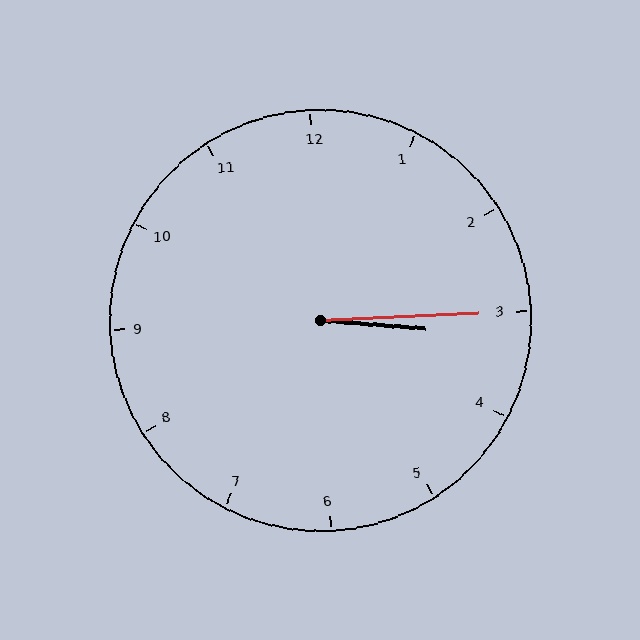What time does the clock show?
3:15.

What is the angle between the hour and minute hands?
Approximately 8 degrees.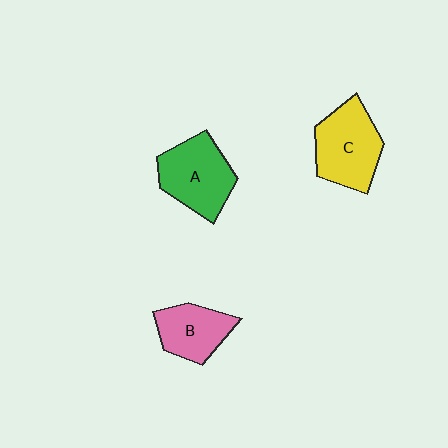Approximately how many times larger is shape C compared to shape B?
Approximately 1.4 times.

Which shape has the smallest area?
Shape B (pink).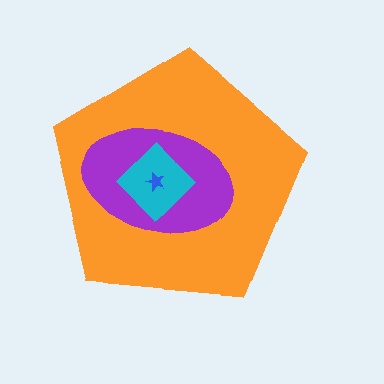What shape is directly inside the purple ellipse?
The cyan diamond.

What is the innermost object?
The blue star.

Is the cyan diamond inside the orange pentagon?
Yes.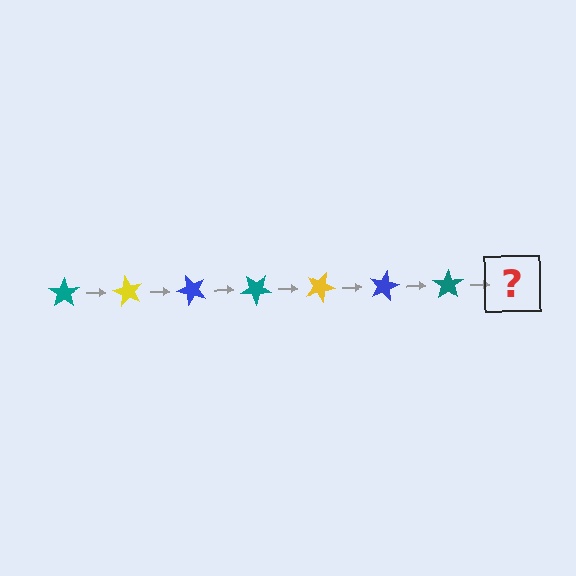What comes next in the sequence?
The next element should be a yellow star, rotated 420 degrees from the start.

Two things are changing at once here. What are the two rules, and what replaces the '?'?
The two rules are that it rotates 60 degrees each step and the color cycles through teal, yellow, and blue. The '?' should be a yellow star, rotated 420 degrees from the start.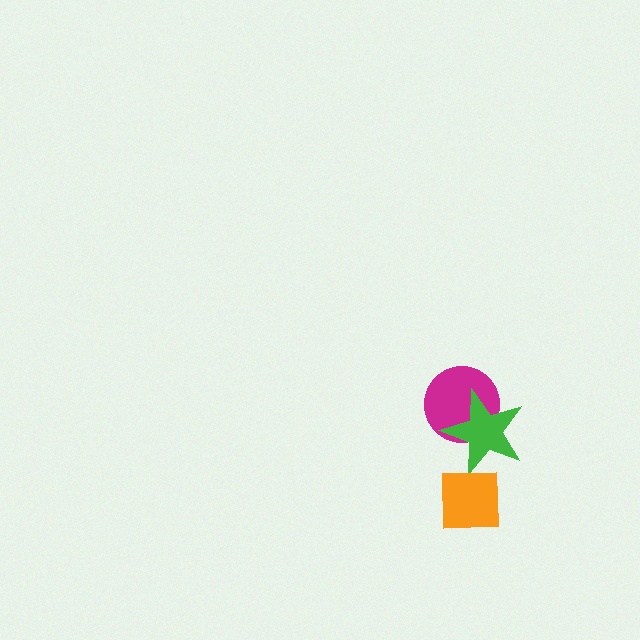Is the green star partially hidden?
No, no other shape covers it.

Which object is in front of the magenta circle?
The green star is in front of the magenta circle.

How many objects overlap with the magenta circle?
1 object overlaps with the magenta circle.